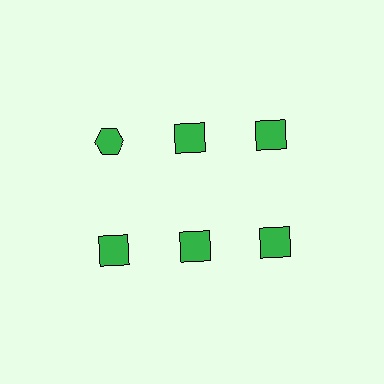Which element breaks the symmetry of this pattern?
The green hexagon in the top row, leftmost column breaks the symmetry. All other shapes are green squares.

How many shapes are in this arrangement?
There are 6 shapes arranged in a grid pattern.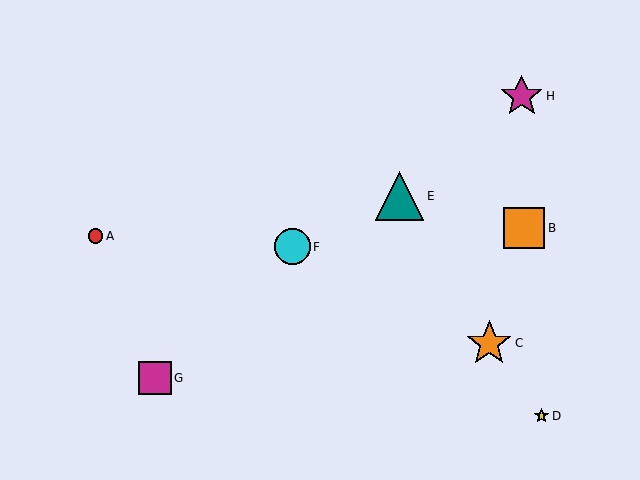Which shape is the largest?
The teal triangle (labeled E) is the largest.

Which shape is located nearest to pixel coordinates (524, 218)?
The orange square (labeled B) at (524, 228) is nearest to that location.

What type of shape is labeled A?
Shape A is a red circle.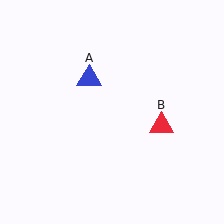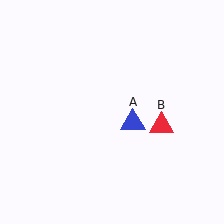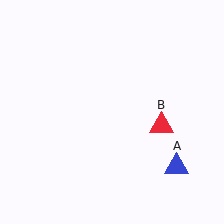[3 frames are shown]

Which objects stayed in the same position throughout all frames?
Red triangle (object B) remained stationary.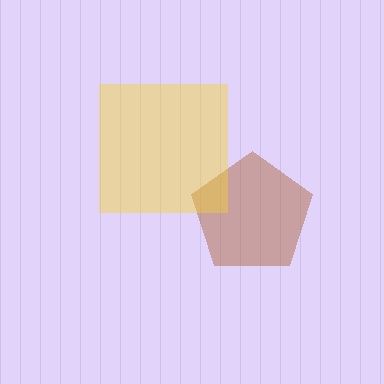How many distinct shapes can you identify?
There are 2 distinct shapes: a brown pentagon, a yellow square.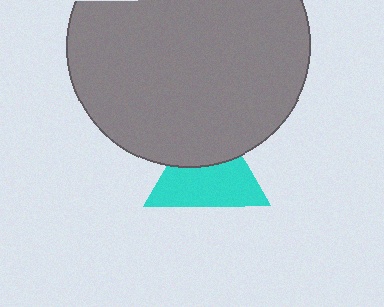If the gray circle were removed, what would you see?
You would see the complete cyan triangle.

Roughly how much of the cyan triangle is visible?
About half of it is visible (roughly 62%).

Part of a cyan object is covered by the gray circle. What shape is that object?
It is a triangle.